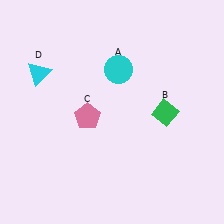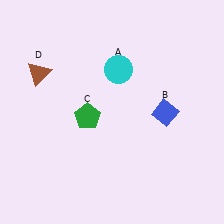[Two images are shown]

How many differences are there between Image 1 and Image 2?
There are 3 differences between the two images.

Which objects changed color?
B changed from green to blue. C changed from pink to green. D changed from cyan to brown.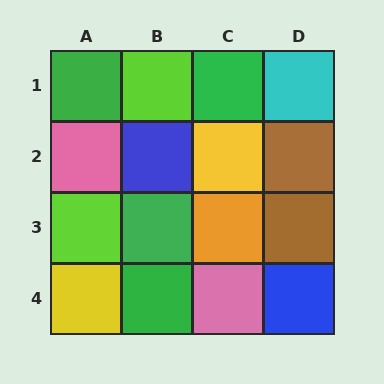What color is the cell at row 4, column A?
Yellow.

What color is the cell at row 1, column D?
Cyan.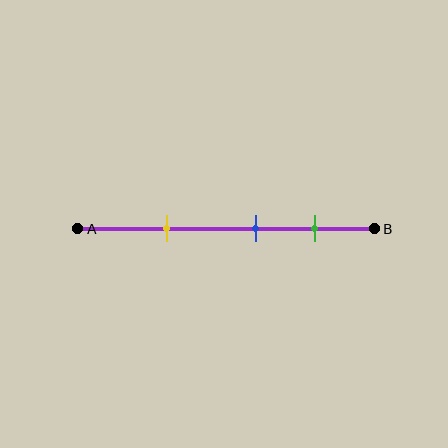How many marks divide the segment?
There are 3 marks dividing the segment.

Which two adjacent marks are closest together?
The blue and green marks are the closest adjacent pair.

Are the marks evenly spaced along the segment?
Yes, the marks are approximately evenly spaced.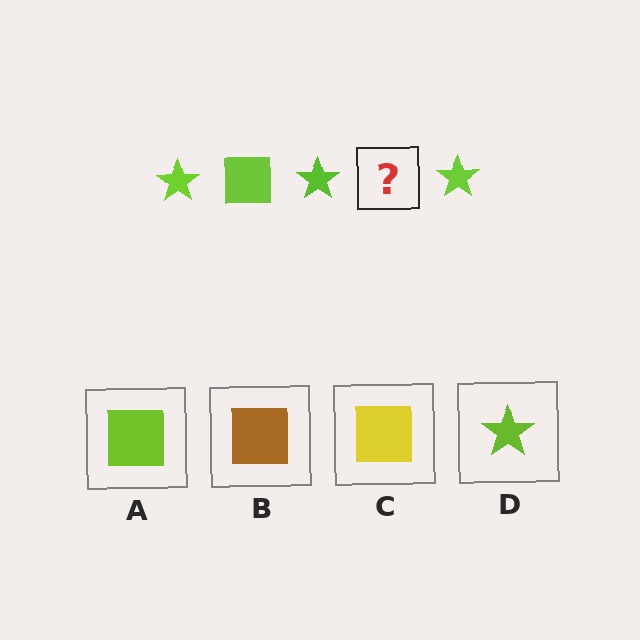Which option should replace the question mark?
Option A.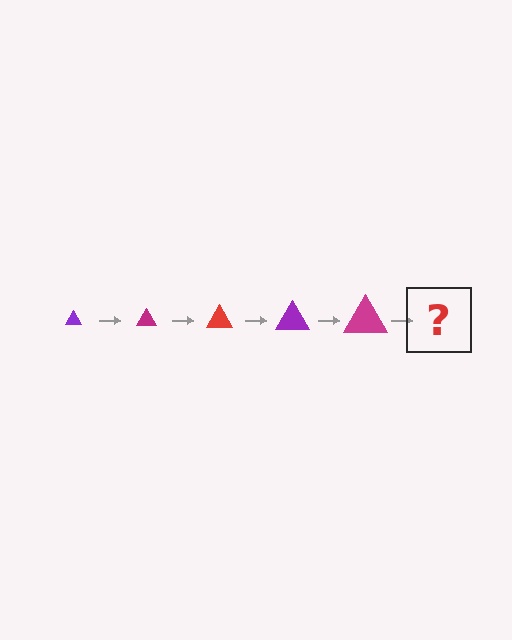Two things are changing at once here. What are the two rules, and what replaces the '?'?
The two rules are that the triangle grows larger each step and the color cycles through purple, magenta, and red. The '?' should be a red triangle, larger than the previous one.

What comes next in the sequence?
The next element should be a red triangle, larger than the previous one.